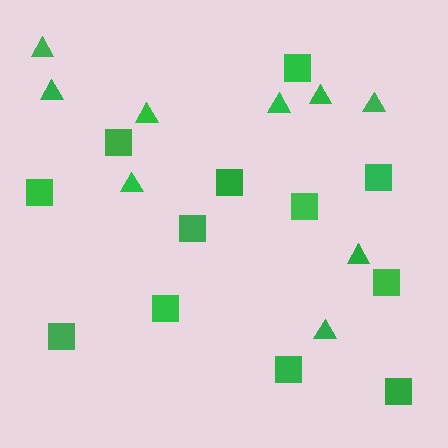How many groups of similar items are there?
There are 2 groups: one group of triangles (9) and one group of squares (12).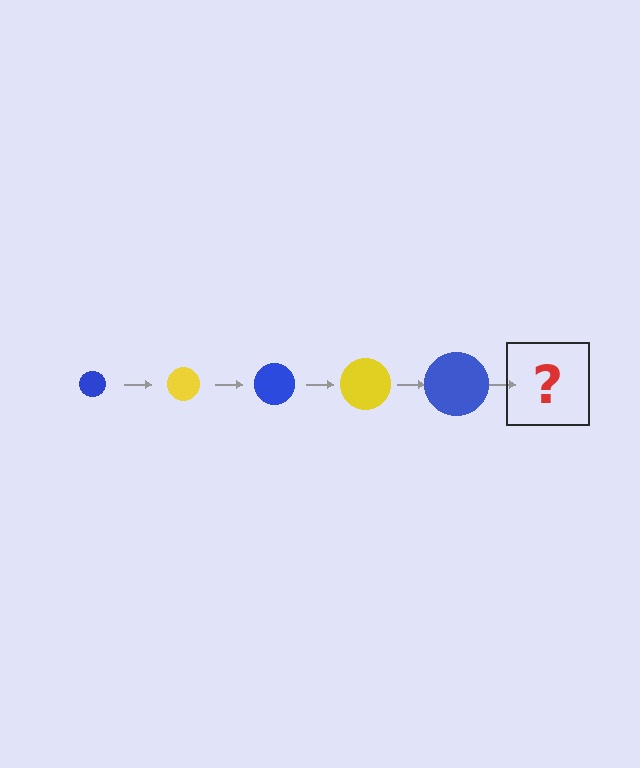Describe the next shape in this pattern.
It should be a yellow circle, larger than the previous one.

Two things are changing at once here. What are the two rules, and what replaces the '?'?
The two rules are that the circle grows larger each step and the color cycles through blue and yellow. The '?' should be a yellow circle, larger than the previous one.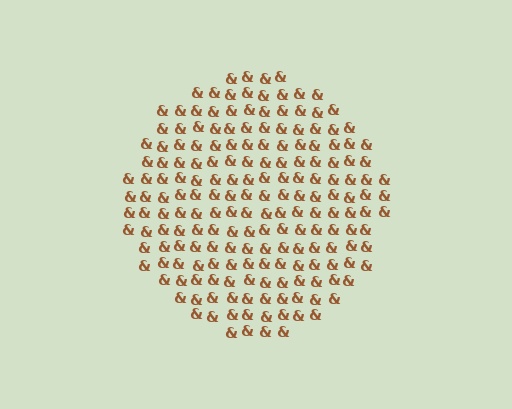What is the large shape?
The large shape is a circle.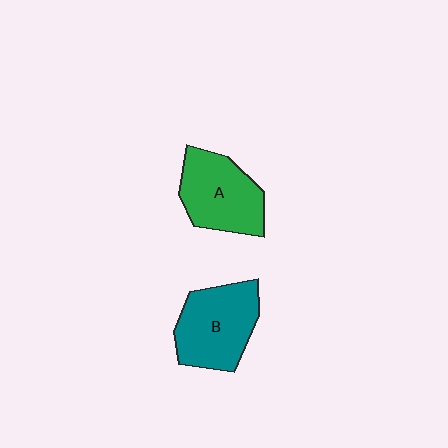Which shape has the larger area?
Shape B (teal).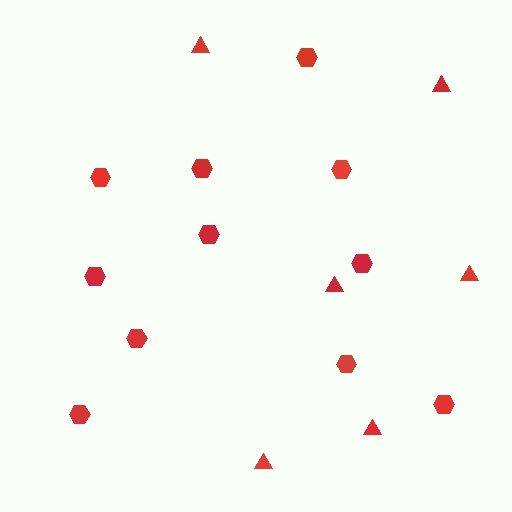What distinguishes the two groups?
There are 2 groups: one group of hexagons (11) and one group of triangles (6).